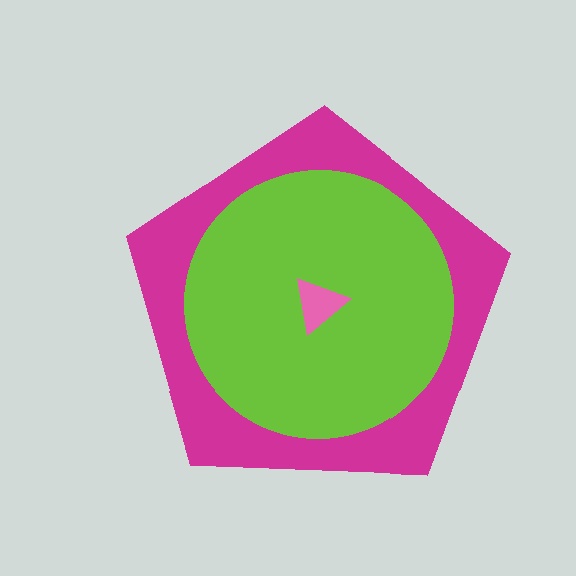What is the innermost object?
The pink triangle.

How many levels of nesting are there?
3.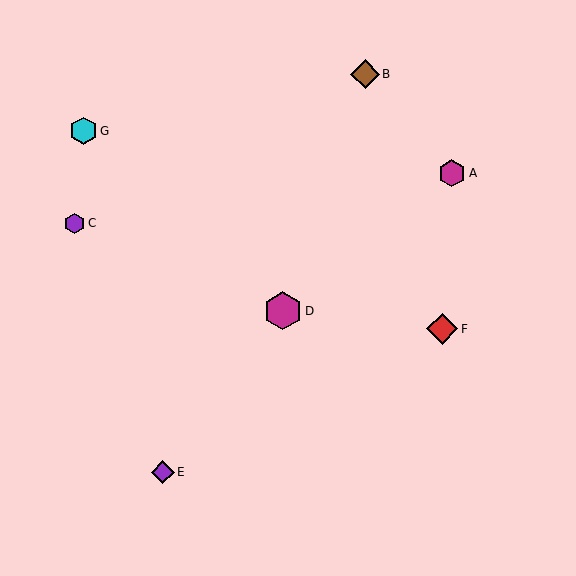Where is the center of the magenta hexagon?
The center of the magenta hexagon is at (452, 173).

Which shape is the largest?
The magenta hexagon (labeled D) is the largest.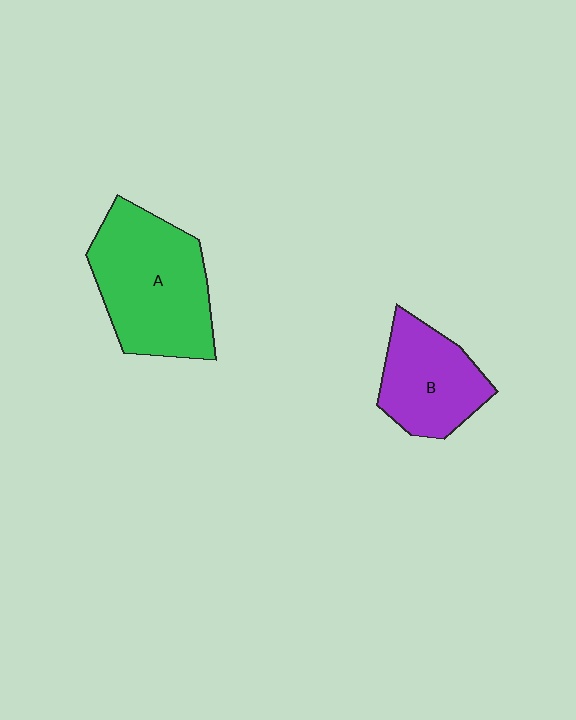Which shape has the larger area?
Shape A (green).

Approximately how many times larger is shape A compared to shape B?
Approximately 1.5 times.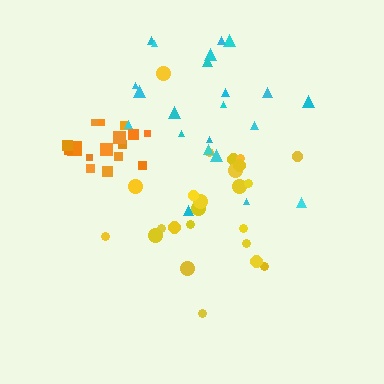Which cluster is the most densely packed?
Orange.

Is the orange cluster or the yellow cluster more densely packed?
Orange.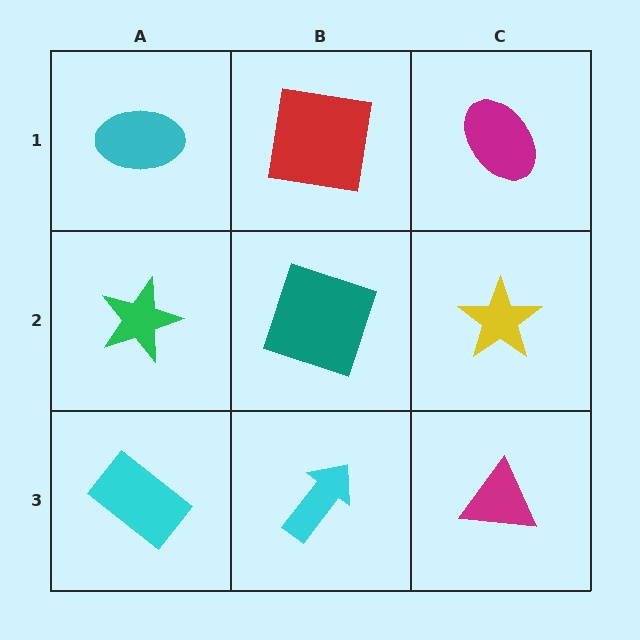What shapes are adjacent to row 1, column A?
A green star (row 2, column A), a red square (row 1, column B).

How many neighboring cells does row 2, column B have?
4.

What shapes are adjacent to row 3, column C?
A yellow star (row 2, column C), a cyan arrow (row 3, column B).